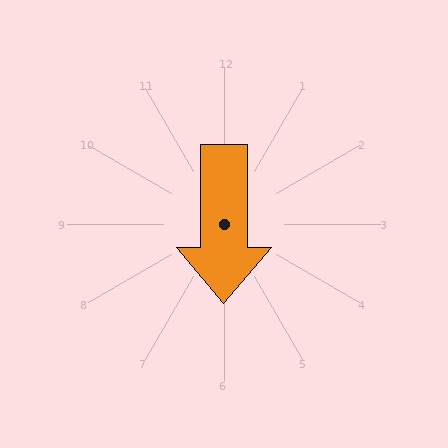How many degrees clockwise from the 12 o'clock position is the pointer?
Approximately 180 degrees.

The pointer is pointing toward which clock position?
Roughly 6 o'clock.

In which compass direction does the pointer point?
South.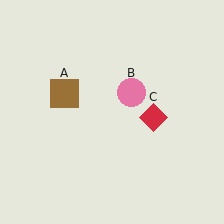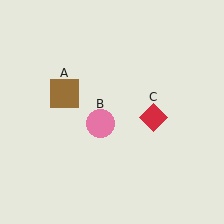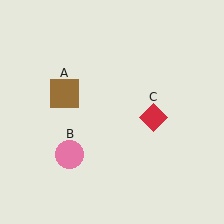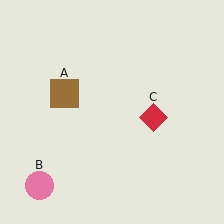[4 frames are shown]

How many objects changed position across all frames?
1 object changed position: pink circle (object B).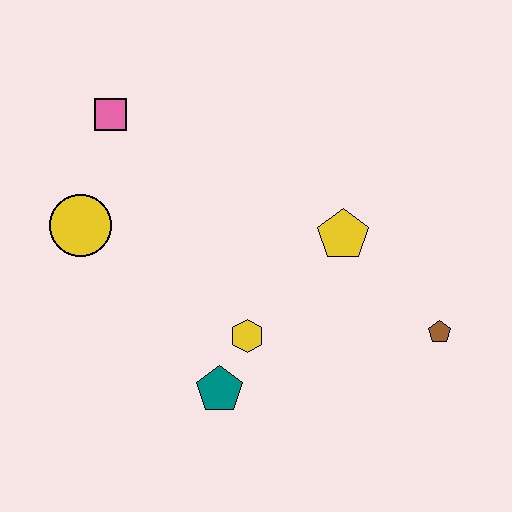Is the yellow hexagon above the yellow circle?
No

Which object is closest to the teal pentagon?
The yellow hexagon is closest to the teal pentagon.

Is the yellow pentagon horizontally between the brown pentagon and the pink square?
Yes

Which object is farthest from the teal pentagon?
The pink square is farthest from the teal pentagon.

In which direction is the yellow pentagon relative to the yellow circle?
The yellow pentagon is to the right of the yellow circle.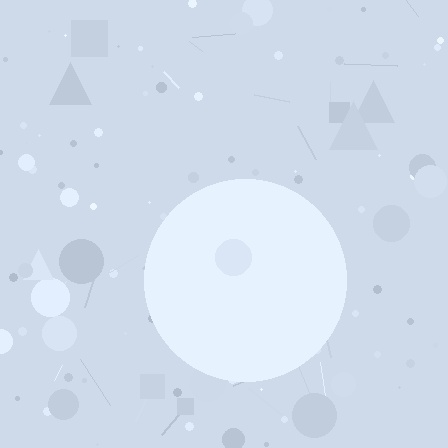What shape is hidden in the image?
A circle is hidden in the image.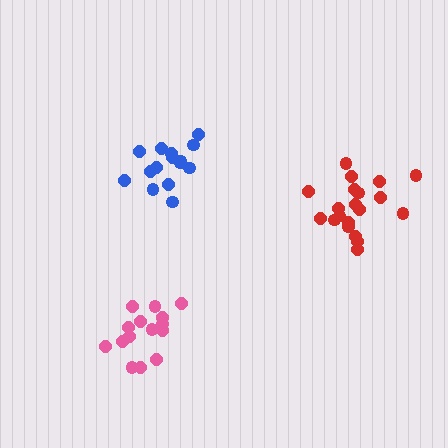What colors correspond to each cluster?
The clusters are colored: red, pink, blue.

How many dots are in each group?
Group 1: 20 dots, Group 2: 15 dots, Group 3: 15 dots (50 total).